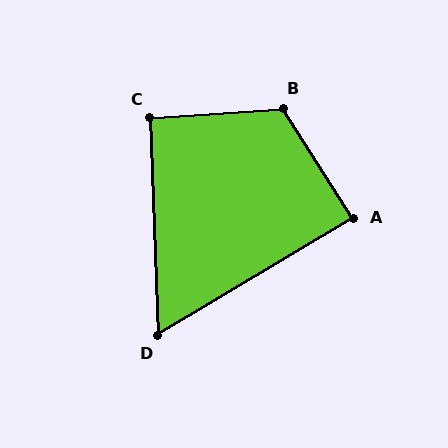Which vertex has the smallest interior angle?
D, at approximately 61 degrees.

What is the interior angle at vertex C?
Approximately 92 degrees (approximately right).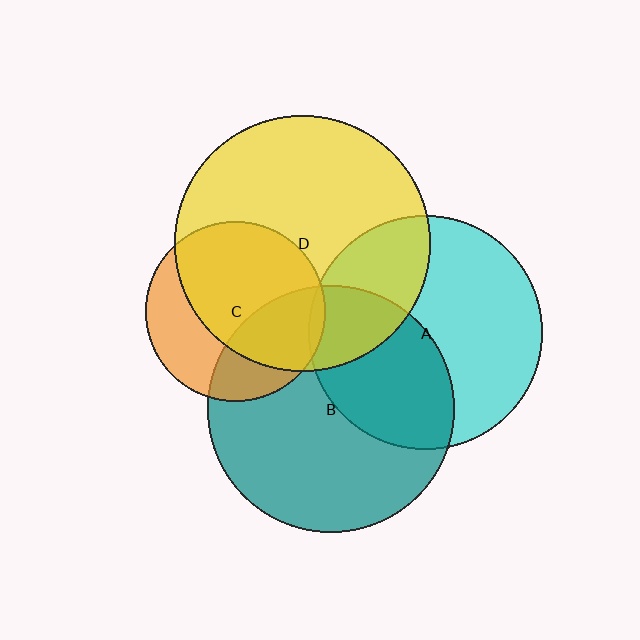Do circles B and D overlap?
Yes.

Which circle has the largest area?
Circle D (yellow).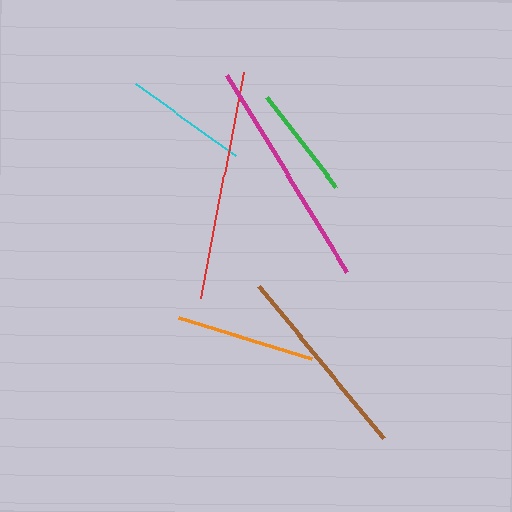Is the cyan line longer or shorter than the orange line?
The orange line is longer than the cyan line.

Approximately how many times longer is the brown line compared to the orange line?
The brown line is approximately 1.4 times the length of the orange line.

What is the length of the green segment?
The green segment is approximately 114 pixels long.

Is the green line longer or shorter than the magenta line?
The magenta line is longer than the green line.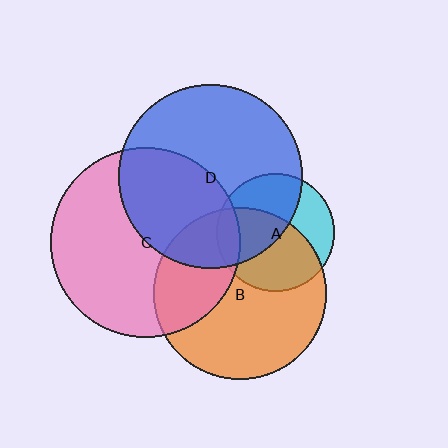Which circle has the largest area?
Circle C (pink).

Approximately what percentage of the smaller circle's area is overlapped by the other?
Approximately 40%.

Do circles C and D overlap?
Yes.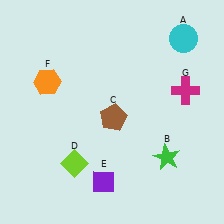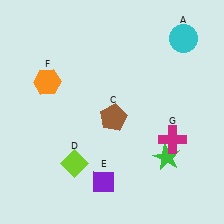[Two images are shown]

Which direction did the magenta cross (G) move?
The magenta cross (G) moved down.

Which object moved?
The magenta cross (G) moved down.